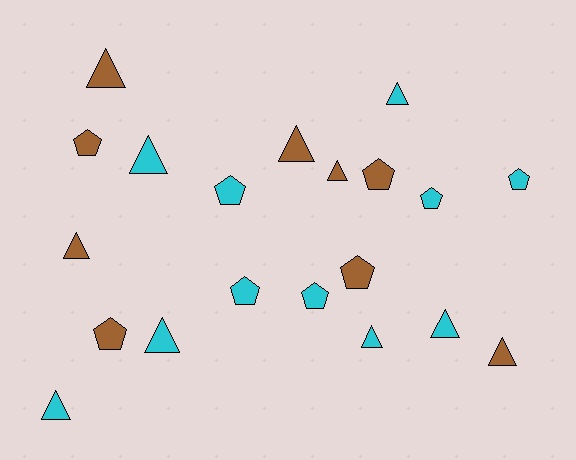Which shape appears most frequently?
Triangle, with 11 objects.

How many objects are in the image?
There are 20 objects.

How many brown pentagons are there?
There are 4 brown pentagons.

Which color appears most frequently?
Cyan, with 11 objects.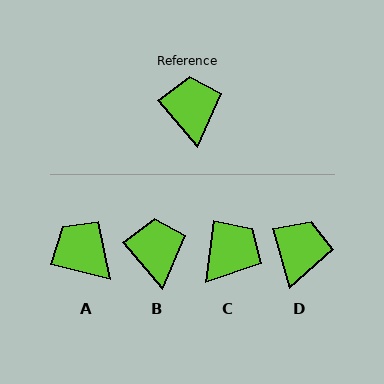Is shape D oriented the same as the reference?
No, it is off by about 25 degrees.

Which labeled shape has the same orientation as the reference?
B.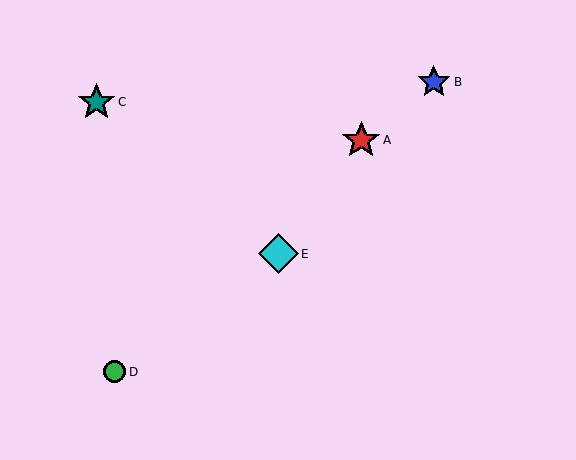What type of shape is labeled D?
Shape D is a green circle.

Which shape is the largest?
The cyan diamond (labeled E) is the largest.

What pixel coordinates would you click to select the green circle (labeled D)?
Click at (115, 372) to select the green circle D.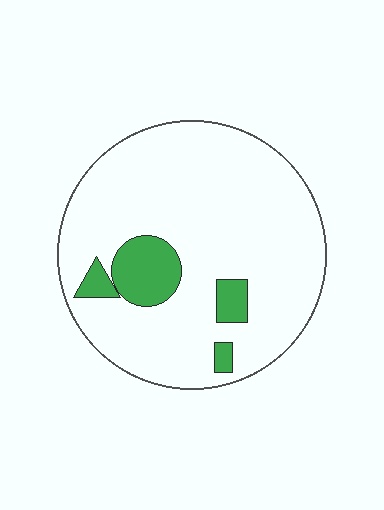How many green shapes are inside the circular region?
4.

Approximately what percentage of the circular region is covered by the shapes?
Approximately 10%.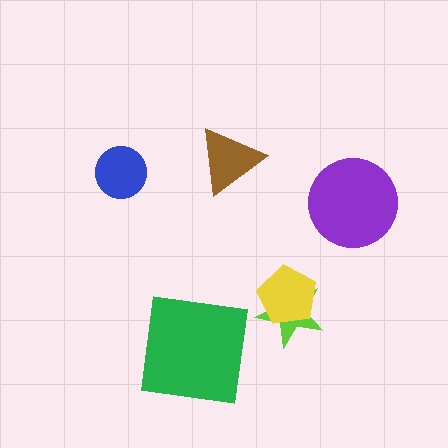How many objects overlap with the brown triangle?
0 objects overlap with the brown triangle.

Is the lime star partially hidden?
Yes, it is partially covered by another shape.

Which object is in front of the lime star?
The yellow pentagon is in front of the lime star.